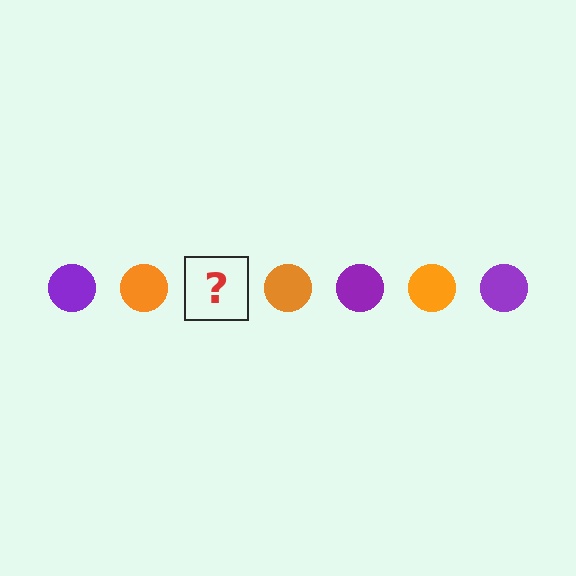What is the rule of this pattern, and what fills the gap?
The rule is that the pattern cycles through purple, orange circles. The gap should be filled with a purple circle.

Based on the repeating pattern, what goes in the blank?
The blank should be a purple circle.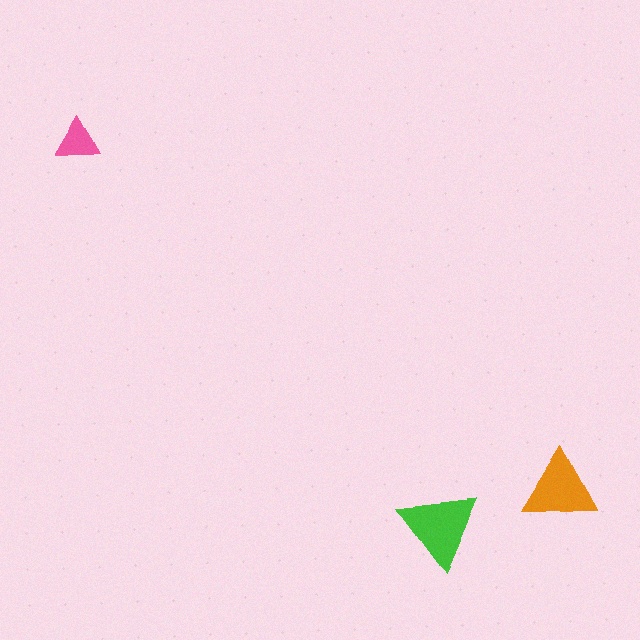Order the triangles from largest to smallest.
the green one, the orange one, the pink one.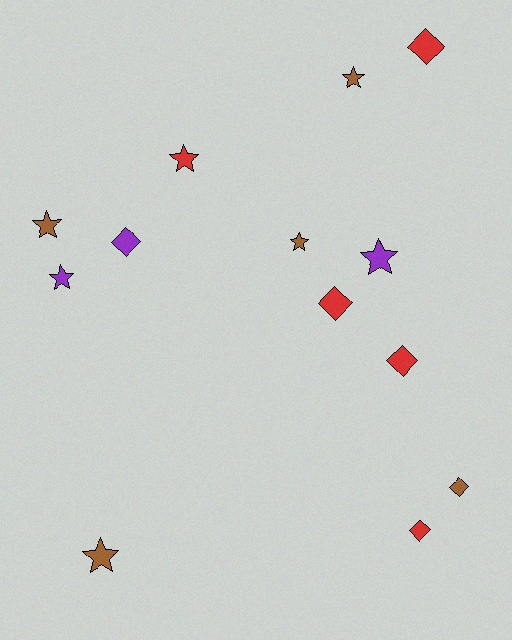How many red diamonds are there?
There are 4 red diamonds.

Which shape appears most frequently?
Star, with 7 objects.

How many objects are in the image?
There are 13 objects.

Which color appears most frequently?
Red, with 5 objects.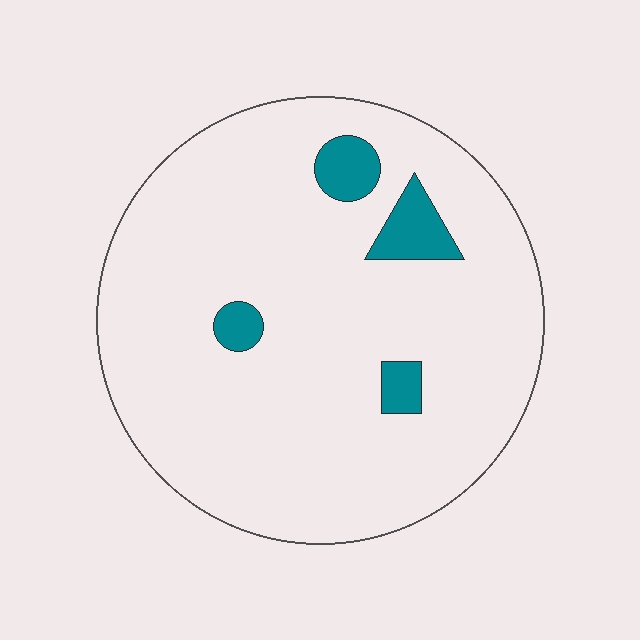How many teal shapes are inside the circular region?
4.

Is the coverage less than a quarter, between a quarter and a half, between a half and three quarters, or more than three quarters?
Less than a quarter.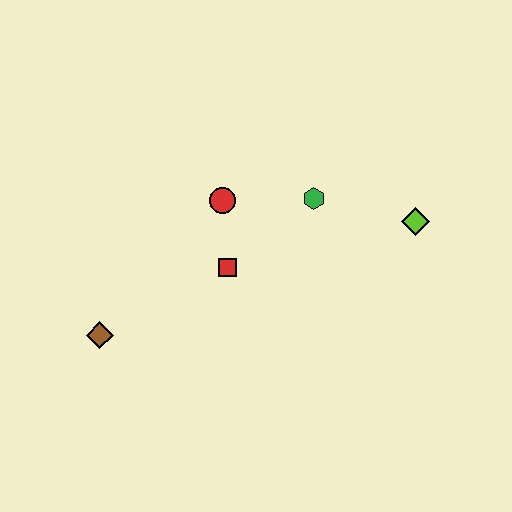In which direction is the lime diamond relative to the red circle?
The lime diamond is to the right of the red circle.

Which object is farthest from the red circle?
The lime diamond is farthest from the red circle.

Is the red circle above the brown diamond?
Yes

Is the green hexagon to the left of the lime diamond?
Yes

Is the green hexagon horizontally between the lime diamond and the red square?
Yes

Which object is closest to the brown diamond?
The red square is closest to the brown diamond.